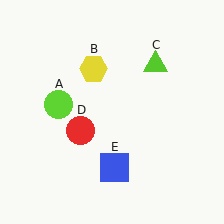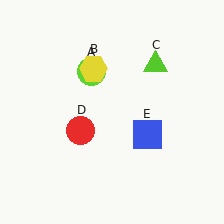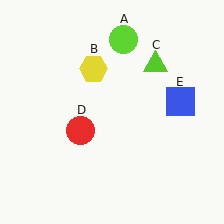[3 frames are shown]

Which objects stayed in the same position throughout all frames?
Yellow hexagon (object B) and lime triangle (object C) and red circle (object D) remained stationary.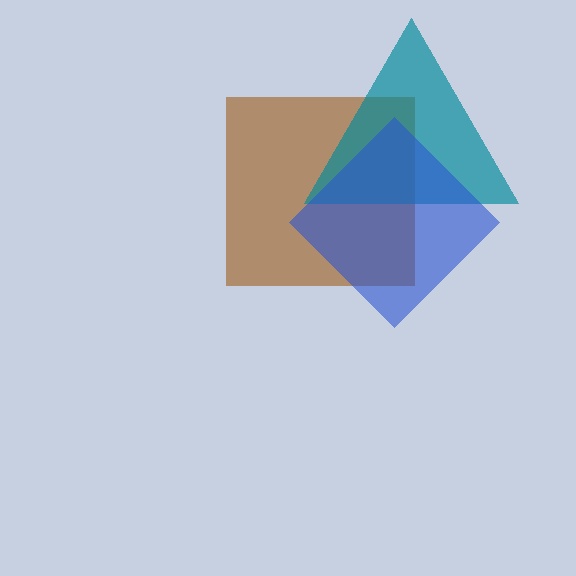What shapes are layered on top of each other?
The layered shapes are: a brown square, a teal triangle, a blue diamond.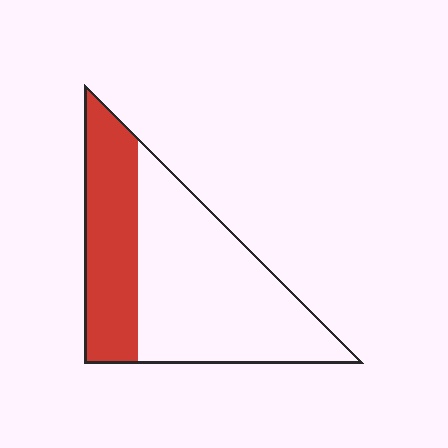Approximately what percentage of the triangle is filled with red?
Approximately 35%.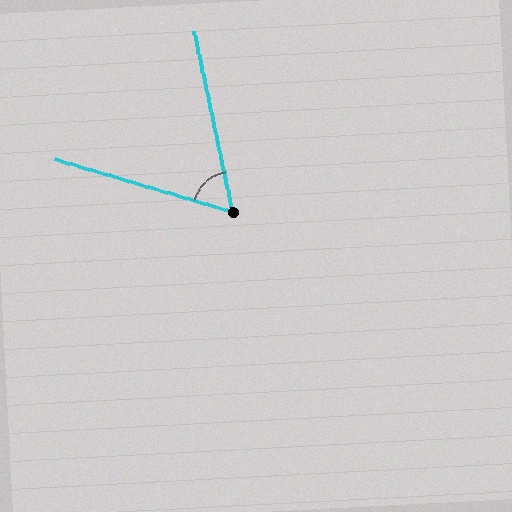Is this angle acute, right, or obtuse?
It is acute.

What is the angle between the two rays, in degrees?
Approximately 62 degrees.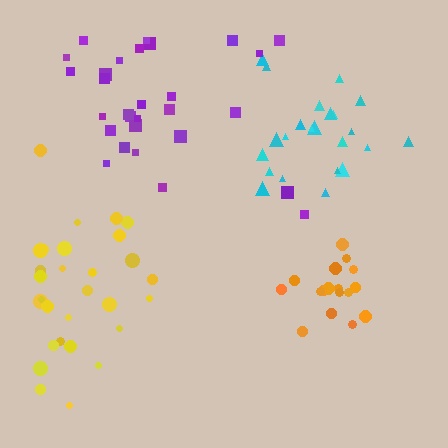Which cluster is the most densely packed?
Orange.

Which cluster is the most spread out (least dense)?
Purple.